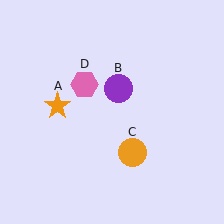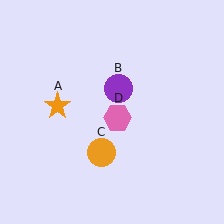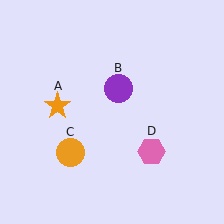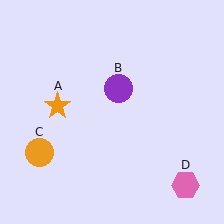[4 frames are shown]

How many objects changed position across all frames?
2 objects changed position: orange circle (object C), pink hexagon (object D).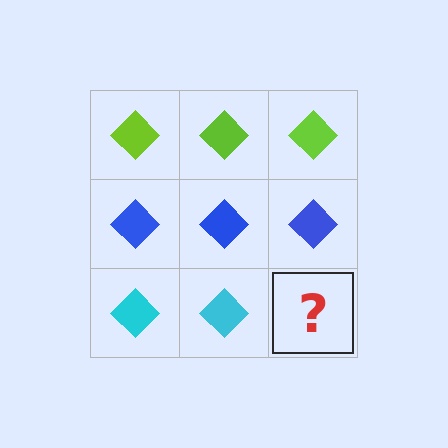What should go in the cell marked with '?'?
The missing cell should contain a cyan diamond.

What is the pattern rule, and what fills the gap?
The rule is that each row has a consistent color. The gap should be filled with a cyan diamond.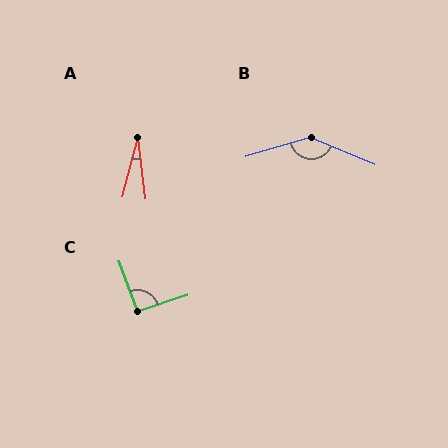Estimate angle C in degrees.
Approximately 91 degrees.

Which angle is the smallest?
A, at approximately 22 degrees.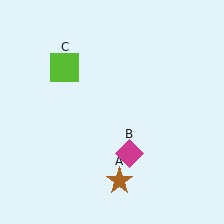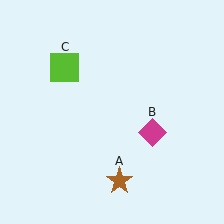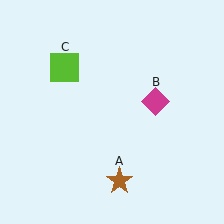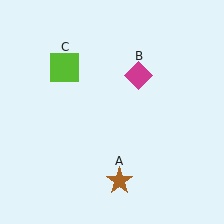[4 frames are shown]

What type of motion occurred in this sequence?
The magenta diamond (object B) rotated counterclockwise around the center of the scene.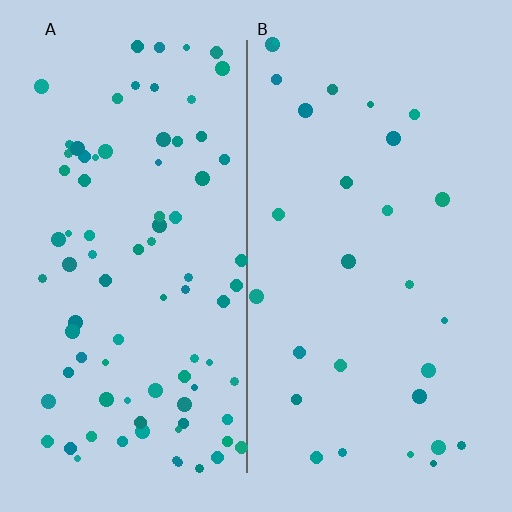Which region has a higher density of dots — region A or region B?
A (the left).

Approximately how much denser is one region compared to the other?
Approximately 3.0× — region A over region B.